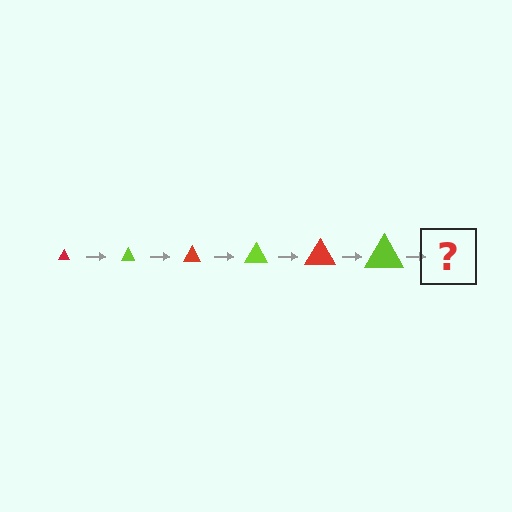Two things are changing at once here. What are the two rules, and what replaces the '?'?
The two rules are that the triangle grows larger each step and the color cycles through red and lime. The '?' should be a red triangle, larger than the previous one.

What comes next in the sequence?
The next element should be a red triangle, larger than the previous one.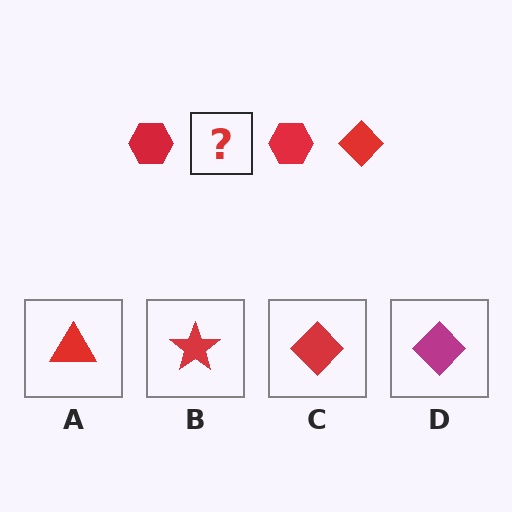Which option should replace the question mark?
Option C.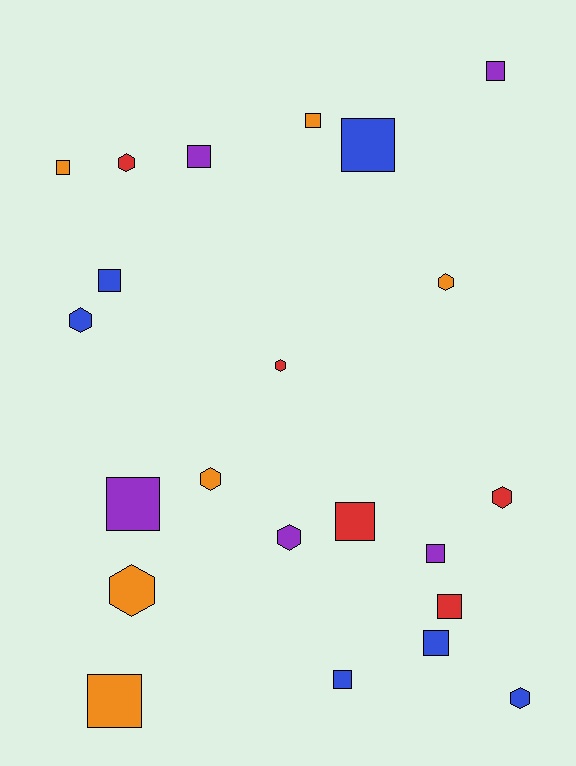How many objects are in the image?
There are 22 objects.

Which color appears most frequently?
Orange, with 6 objects.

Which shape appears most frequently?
Square, with 13 objects.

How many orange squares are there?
There are 3 orange squares.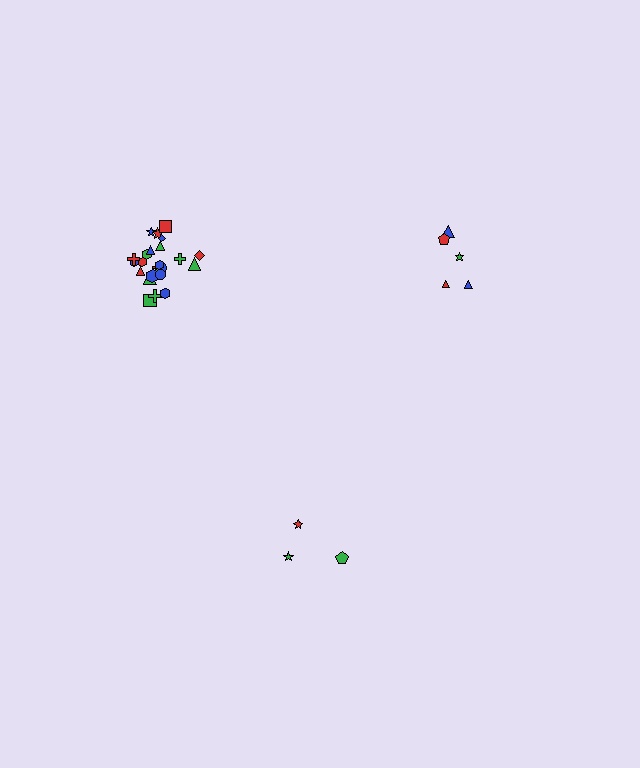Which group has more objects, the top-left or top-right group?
The top-left group.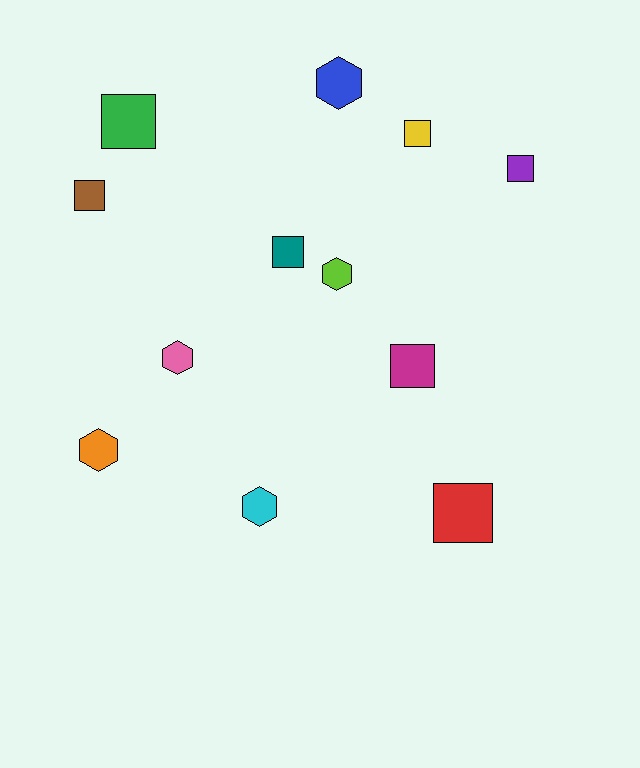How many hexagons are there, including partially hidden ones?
There are 5 hexagons.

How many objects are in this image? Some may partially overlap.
There are 12 objects.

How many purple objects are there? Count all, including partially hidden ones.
There is 1 purple object.